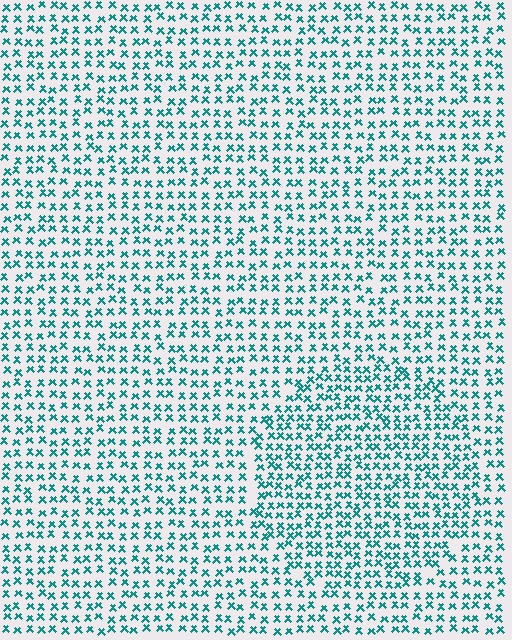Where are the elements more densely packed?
The elements are more densely packed inside the circle boundary.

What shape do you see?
I see a circle.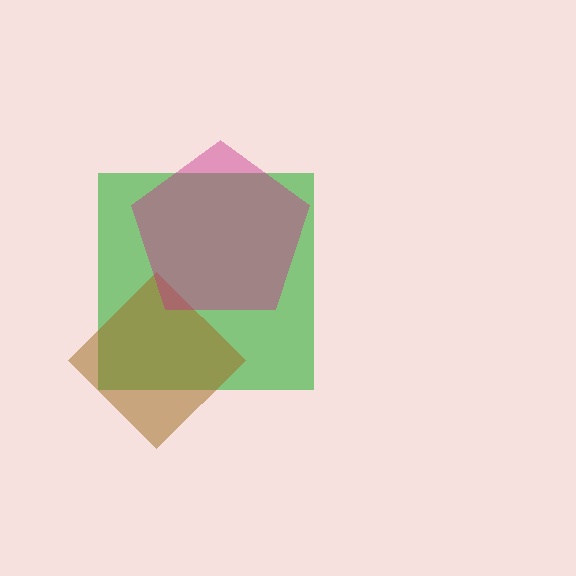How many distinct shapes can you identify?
There are 3 distinct shapes: a green square, a brown diamond, a magenta pentagon.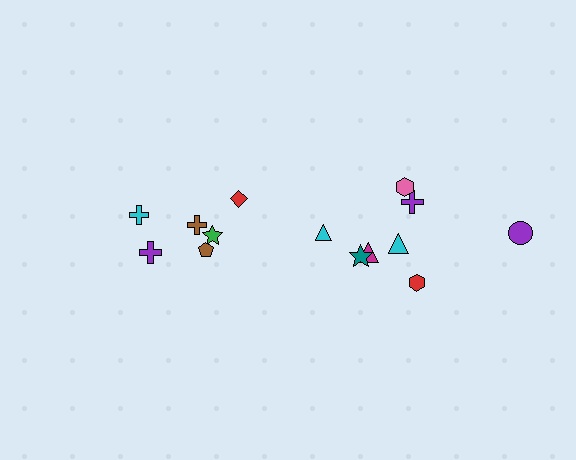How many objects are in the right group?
There are 8 objects.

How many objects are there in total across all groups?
There are 14 objects.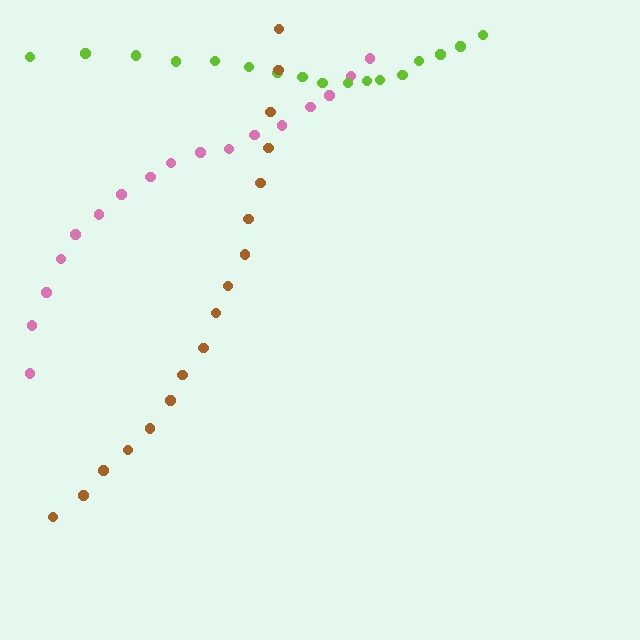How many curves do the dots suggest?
There are 3 distinct paths.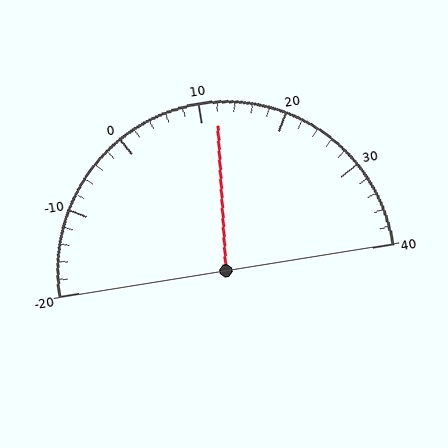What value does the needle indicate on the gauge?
The needle indicates approximately 12.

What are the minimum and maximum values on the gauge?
The gauge ranges from -20 to 40.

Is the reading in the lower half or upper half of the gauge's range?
The reading is in the upper half of the range (-20 to 40).